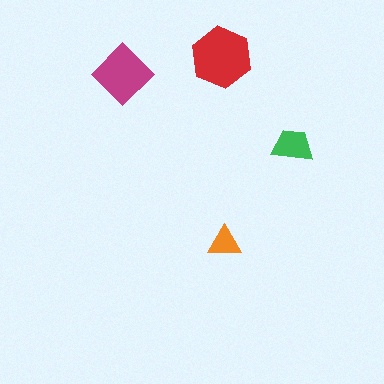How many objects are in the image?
There are 4 objects in the image.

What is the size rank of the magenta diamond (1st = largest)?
2nd.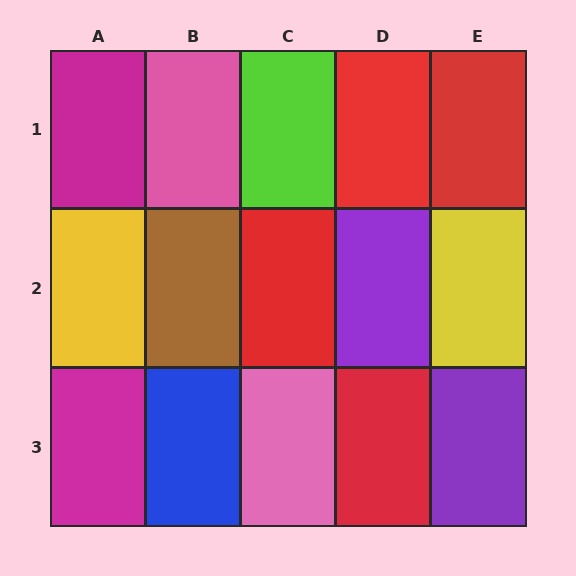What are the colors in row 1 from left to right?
Magenta, pink, lime, red, red.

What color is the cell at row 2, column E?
Yellow.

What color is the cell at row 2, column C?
Red.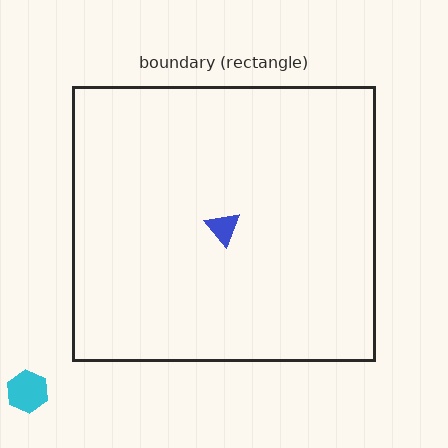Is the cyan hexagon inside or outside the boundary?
Outside.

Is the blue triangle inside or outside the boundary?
Inside.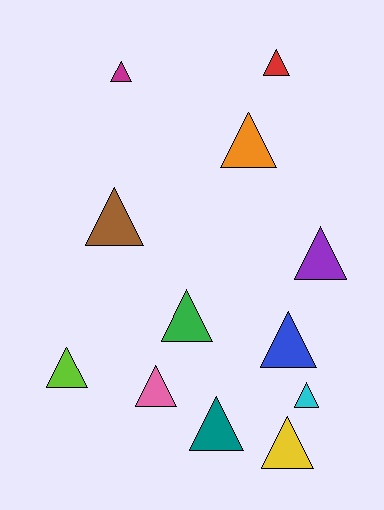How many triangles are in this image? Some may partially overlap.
There are 12 triangles.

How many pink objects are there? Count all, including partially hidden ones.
There is 1 pink object.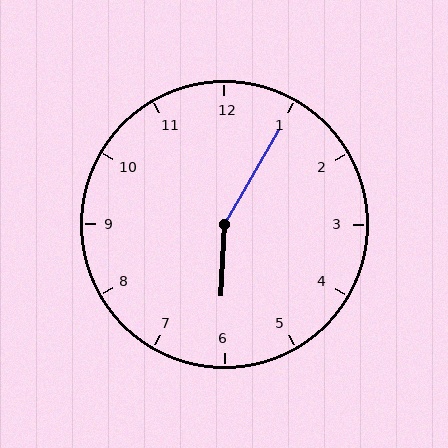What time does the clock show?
6:05.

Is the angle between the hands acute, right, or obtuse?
It is obtuse.